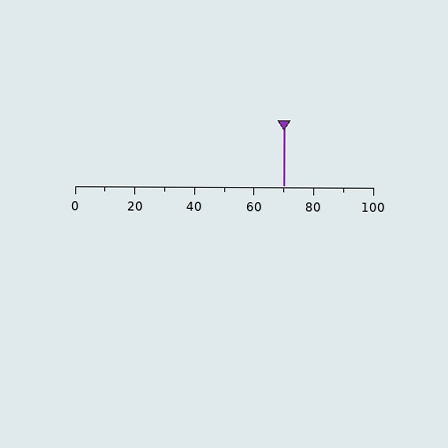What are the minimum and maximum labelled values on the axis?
The axis runs from 0 to 100.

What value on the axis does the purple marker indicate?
The marker indicates approximately 70.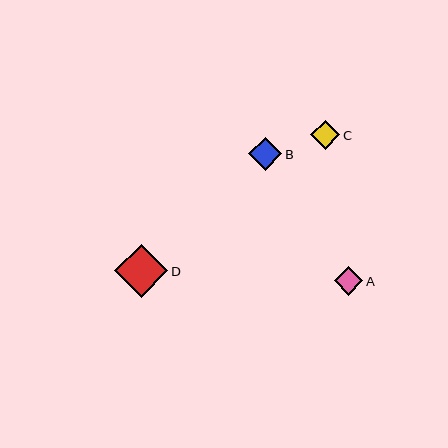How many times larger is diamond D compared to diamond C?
Diamond D is approximately 1.8 times the size of diamond C.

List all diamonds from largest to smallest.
From largest to smallest: D, B, C, A.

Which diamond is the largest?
Diamond D is the largest with a size of approximately 53 pixels.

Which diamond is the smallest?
Diamond A is the smallest with a size of approximately 29 pixels.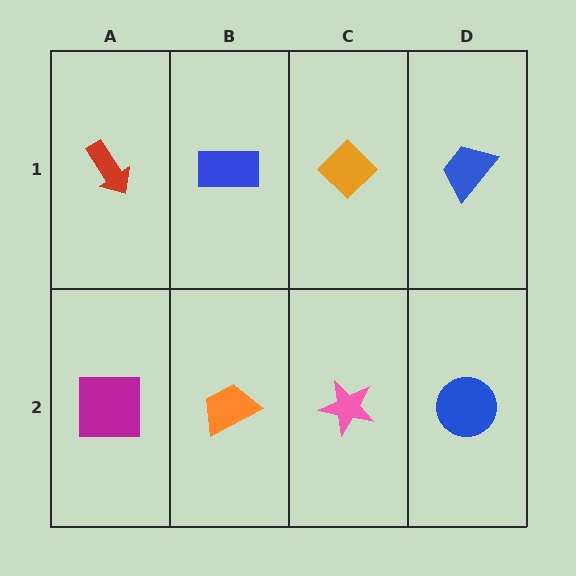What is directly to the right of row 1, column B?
An orange diamond.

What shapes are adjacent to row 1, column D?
A blue circle (row 2, column D), an orange diamond (row 1, column C).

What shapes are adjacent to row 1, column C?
A pink star (row 2, column C), a blue rectangle (row 1, column B), a blue trapezoid (row 1, column D).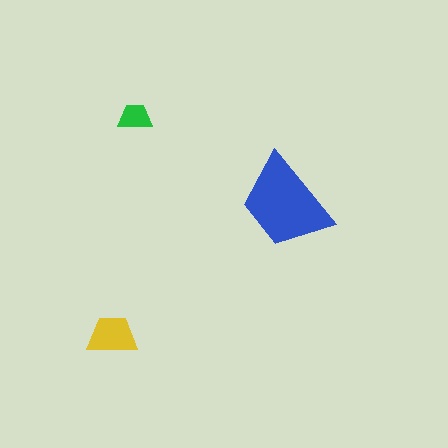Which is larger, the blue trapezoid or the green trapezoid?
The blue one.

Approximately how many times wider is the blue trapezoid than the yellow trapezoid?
About 2 times wider.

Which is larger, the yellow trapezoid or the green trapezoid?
The yellow one.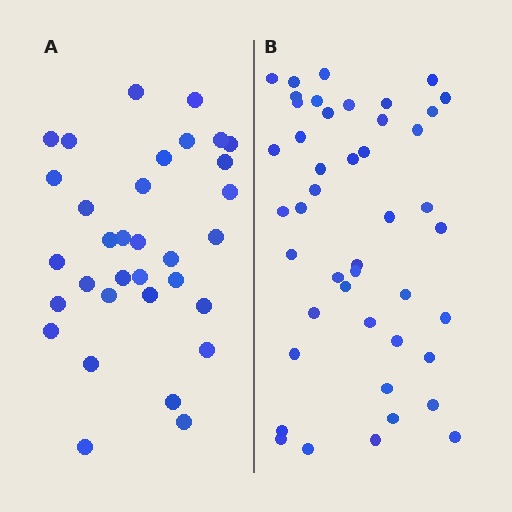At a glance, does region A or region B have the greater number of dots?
Region B (the right region) has more dots.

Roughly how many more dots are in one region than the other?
Region B has roughly 12 or so more dots than region A.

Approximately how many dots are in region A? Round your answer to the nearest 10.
About 30 dots. (The exact count is 33, which rounds to 30.)